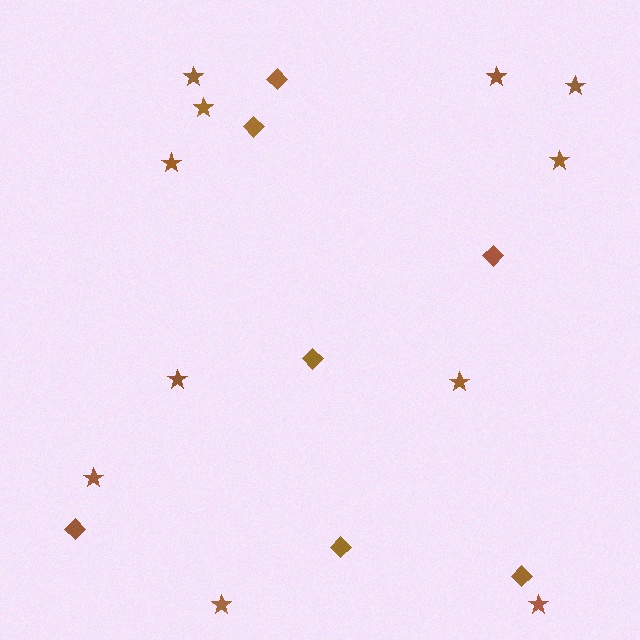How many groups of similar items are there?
There are 2 groups: one group of stars (11) and one group of diamonds (7).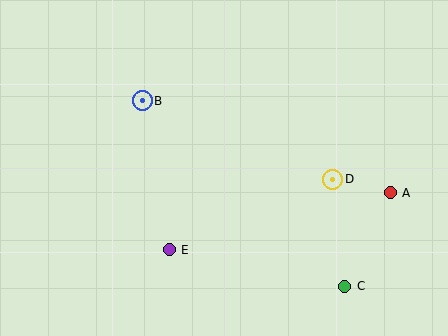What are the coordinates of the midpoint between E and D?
The midpoint between E and D is at (251, 215).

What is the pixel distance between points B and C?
The distance between B and C is 274 pixels.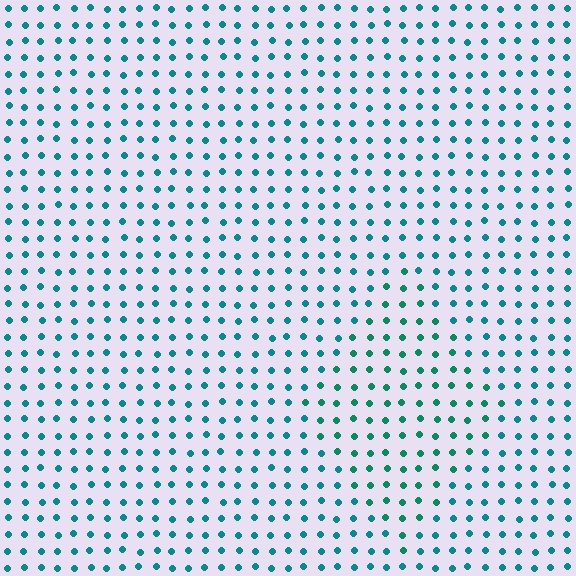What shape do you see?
I see a diamond.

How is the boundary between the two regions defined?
The boundary is defined purely by a slight shift in hue (about 21 degrees). Spacing, size, and orientation are identical on both sides.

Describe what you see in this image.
The image is filled with small teal elements in a uniform arrangement. A diamond-shaped region is visible where the elements are tinted to a slightly different hue, forming a subtle color boundary.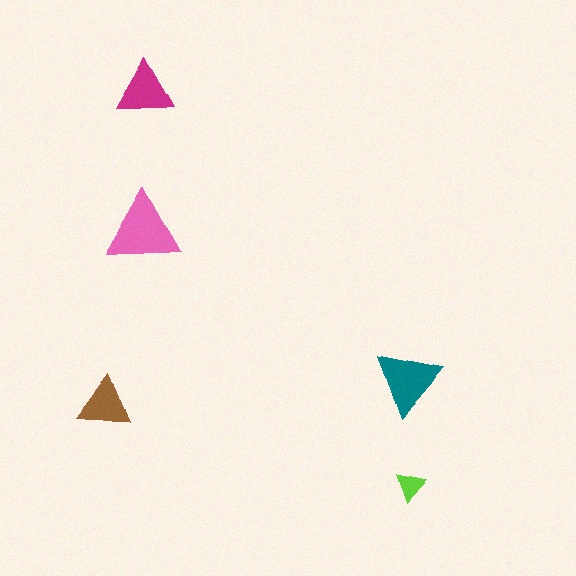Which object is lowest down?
The lime triangle is bottommost.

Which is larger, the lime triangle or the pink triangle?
The pink one.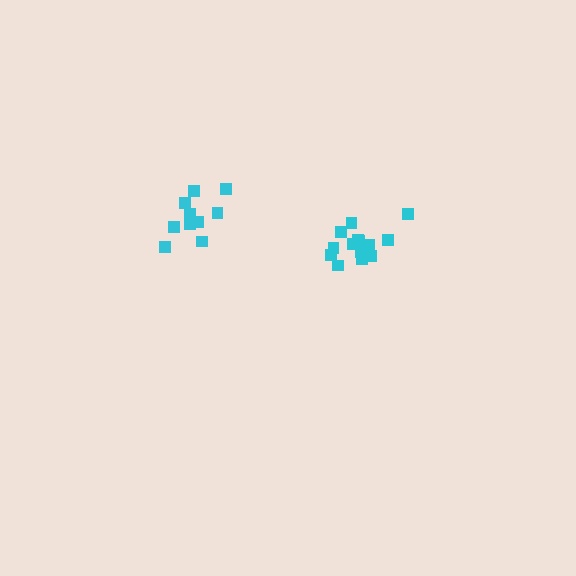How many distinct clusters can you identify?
There are 2 distinct clusters.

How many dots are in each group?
Group 1: 10 dots, Group 2: 14 dots (24 total).